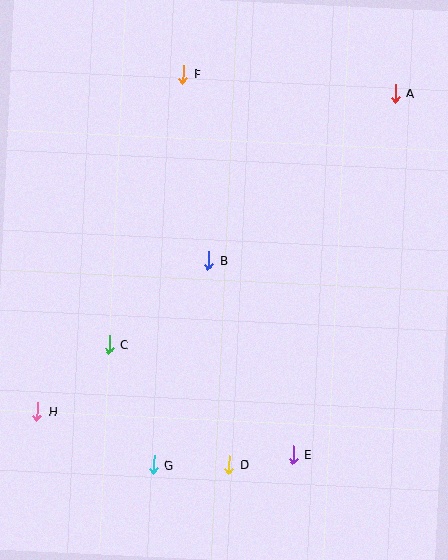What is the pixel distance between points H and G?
The distance between H and G is 128 pixels.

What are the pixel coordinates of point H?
Point H is at (38, 411).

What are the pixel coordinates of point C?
Point C is at (109, 345).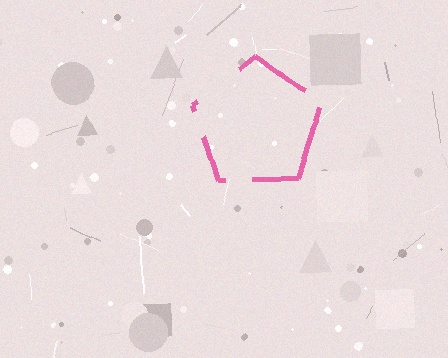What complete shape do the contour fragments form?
The contour fragments form a pentagon.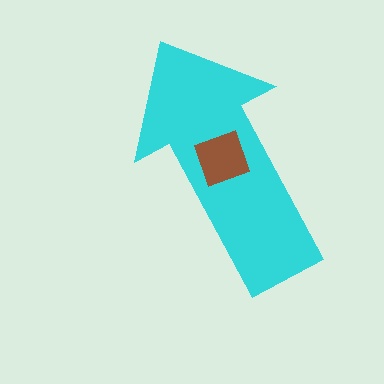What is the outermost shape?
The cyan arrow.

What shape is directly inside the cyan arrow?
The brown square.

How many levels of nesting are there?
2.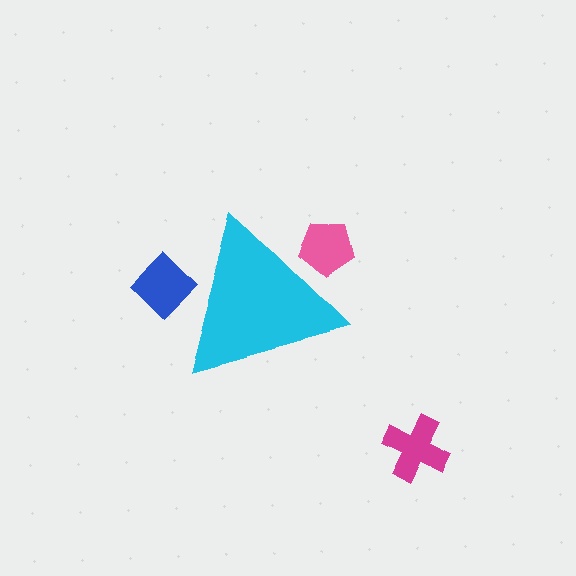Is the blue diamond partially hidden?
Yes, the blue diamond is partially hidden behind the cyan triangle.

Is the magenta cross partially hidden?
No, the magenta cross is fully visible.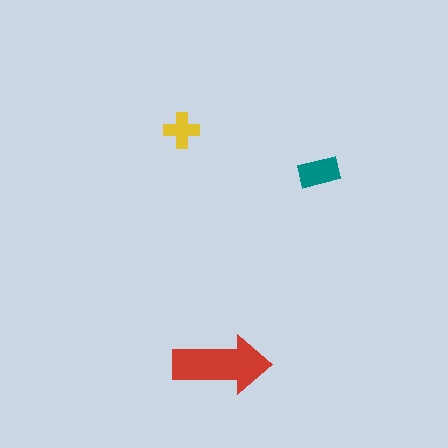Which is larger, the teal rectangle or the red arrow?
The red arrow.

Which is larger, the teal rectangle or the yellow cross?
The teal rectangle.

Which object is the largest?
The red arrow.